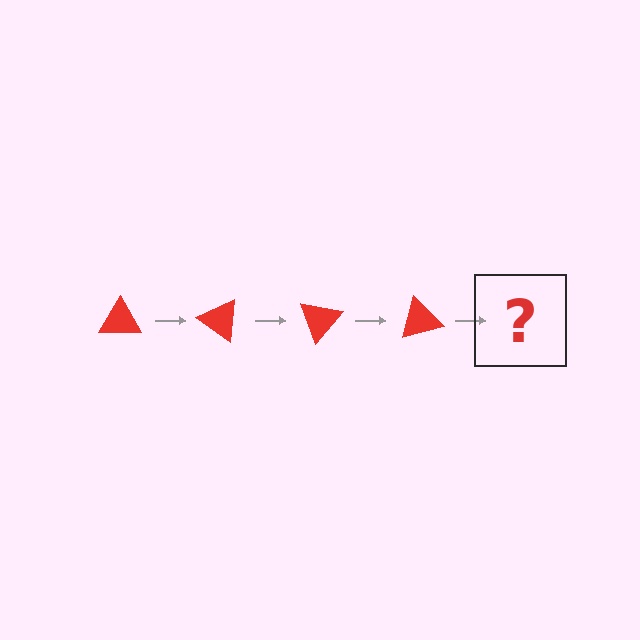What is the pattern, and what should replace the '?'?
The pattern is that the triangle rotates 35 degrees each step. The '?' should be a red triangle rotated 140 degrees.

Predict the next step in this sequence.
The next step is a red triangle rotated 140 degrees.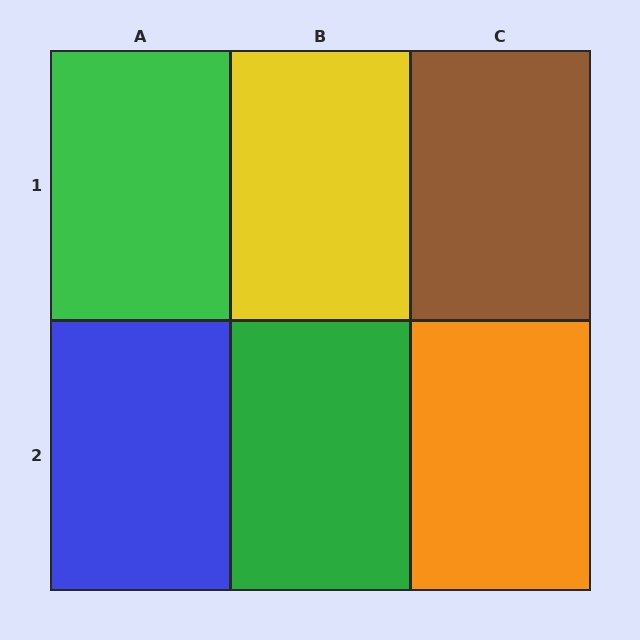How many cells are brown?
1 cell is brown.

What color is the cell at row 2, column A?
Blue.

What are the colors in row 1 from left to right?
Green, yellow, brown.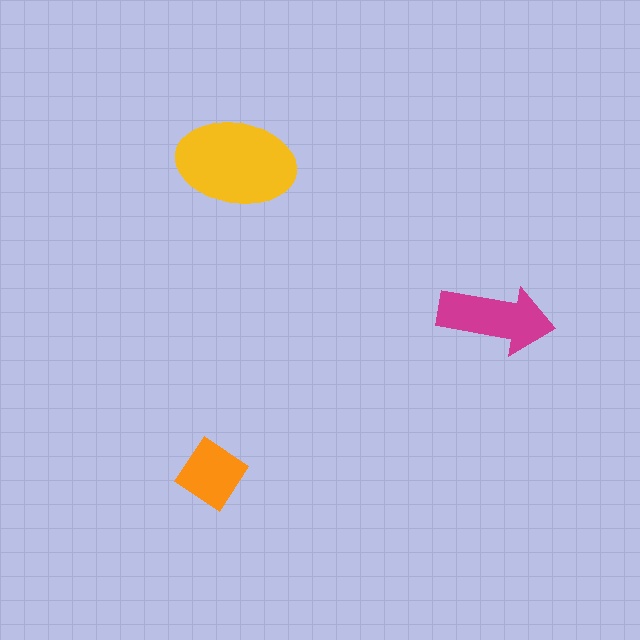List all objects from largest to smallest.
The yellow ellipse, the magenta arrow, the orange diamond.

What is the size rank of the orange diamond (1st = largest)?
3rd.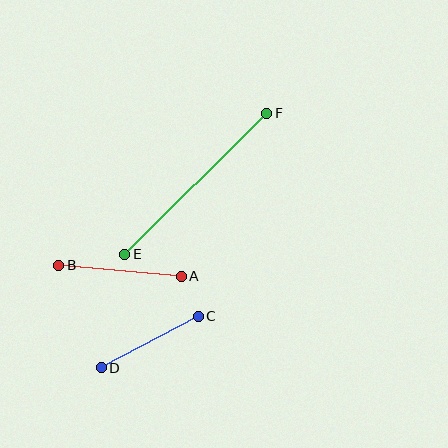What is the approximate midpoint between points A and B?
The midpoint is at approximately (120, 271) pixels.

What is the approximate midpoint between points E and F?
The midpoint is at approximately (196, 184) pixels.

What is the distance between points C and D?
The distance is approximately 110 pixels.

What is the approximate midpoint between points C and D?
The midpoint is at approximately (150, 342) pixels.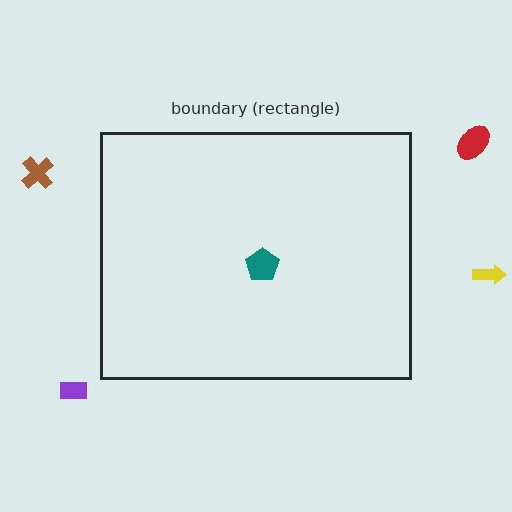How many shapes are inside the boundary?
1 inside, 4 outside.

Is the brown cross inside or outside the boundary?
Outside.